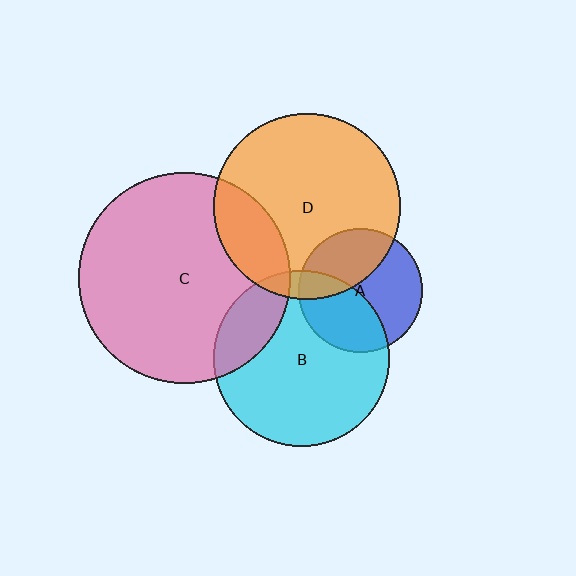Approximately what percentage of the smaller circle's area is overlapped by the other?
Approximately 20%.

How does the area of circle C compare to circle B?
Approximately 1.4 times.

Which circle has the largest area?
Circle C (pink).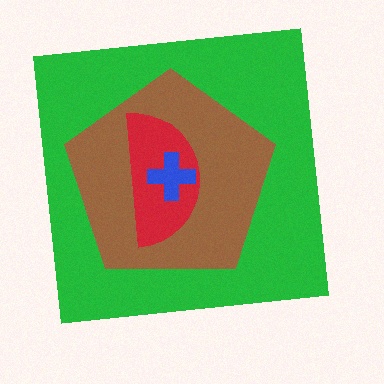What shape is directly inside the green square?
The brown pentagon.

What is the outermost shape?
The green square.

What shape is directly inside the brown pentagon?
The red semicircle.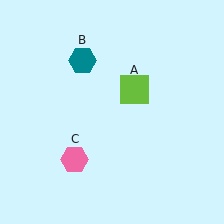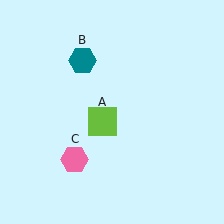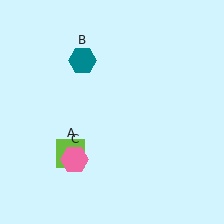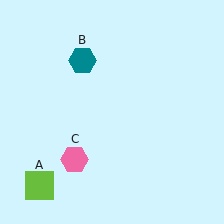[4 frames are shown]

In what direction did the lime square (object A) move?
The lime square (object A) moved down and to the left.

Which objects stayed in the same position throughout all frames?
Teal hexagon (object B) and pink hexagon (object C) remained stationary.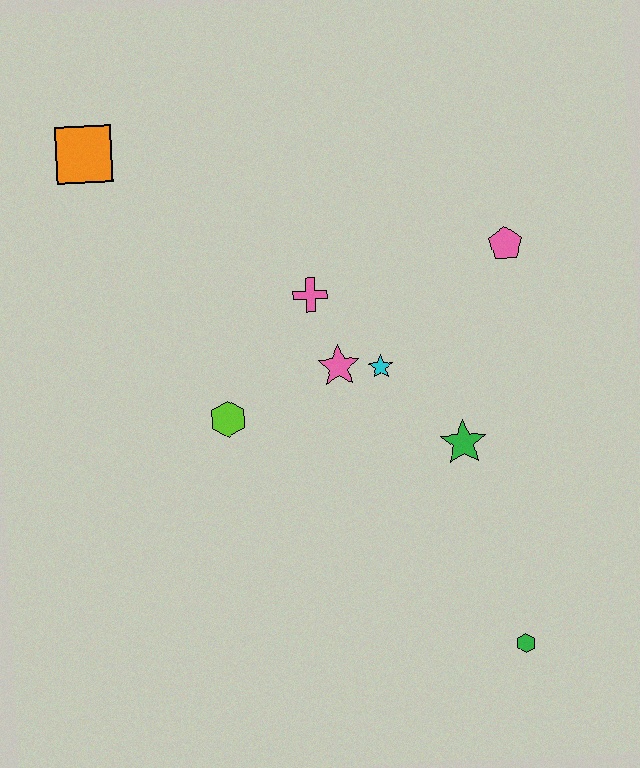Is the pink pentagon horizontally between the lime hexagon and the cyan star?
No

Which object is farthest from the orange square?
The green hexagon is farthest from the orange square.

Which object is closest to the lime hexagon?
The pink star is closest to the lime hexagon.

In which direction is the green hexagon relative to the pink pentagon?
The green hexagon is below the pink pentagon.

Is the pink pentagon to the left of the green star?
No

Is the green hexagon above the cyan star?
No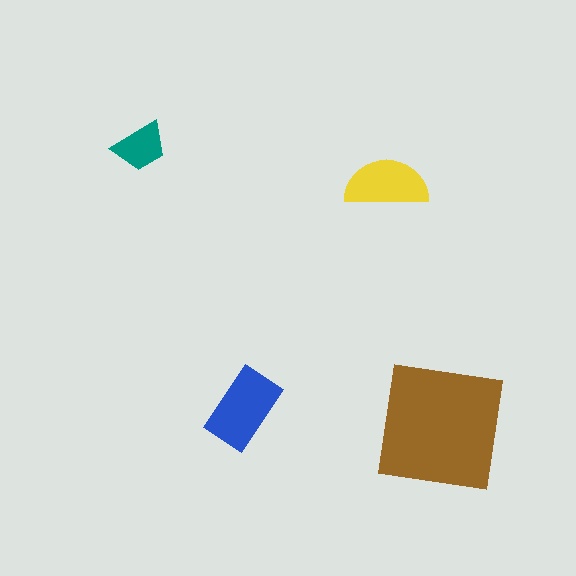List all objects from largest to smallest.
The brown square, the blue rectangle, the yellow semicircle, the teal trapezoid.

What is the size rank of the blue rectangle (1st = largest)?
2nd.